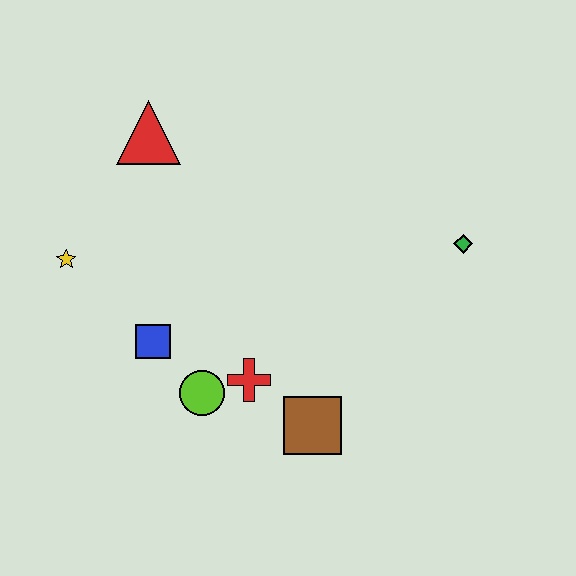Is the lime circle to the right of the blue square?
Yes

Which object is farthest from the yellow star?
The green diamond is farthest from the yellow star.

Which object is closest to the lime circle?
The red cross is closest to the lime circle.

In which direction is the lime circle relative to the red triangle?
The lime circle is below the red triangle.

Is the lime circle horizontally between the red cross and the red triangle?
Yes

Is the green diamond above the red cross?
Yes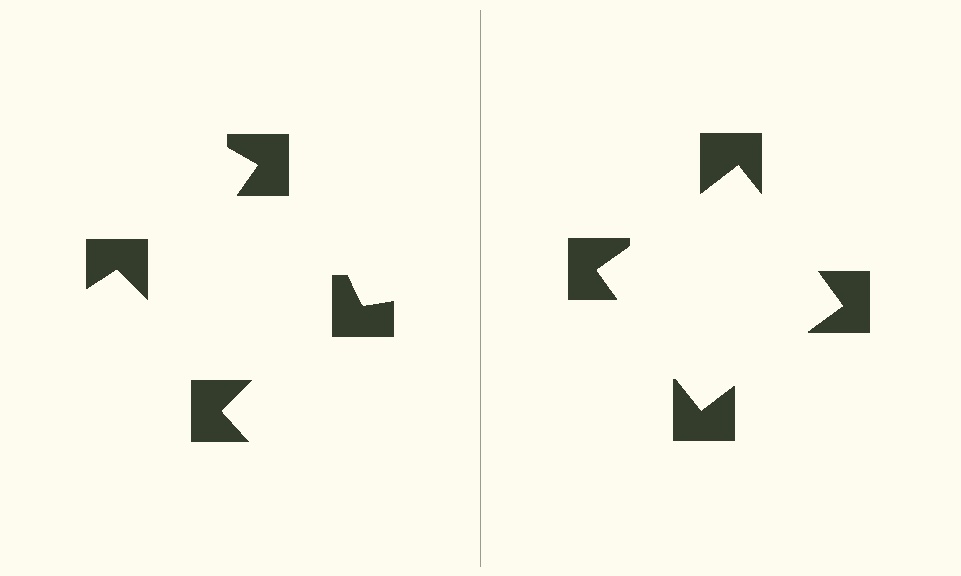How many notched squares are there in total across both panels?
8 — 4 on each side.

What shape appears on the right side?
An illusory square.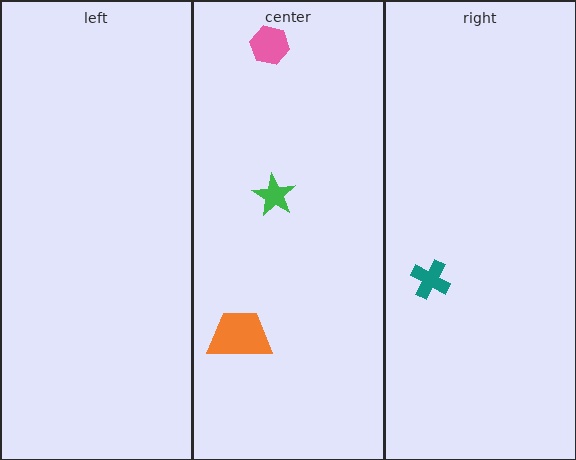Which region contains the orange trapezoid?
The center region.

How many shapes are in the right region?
1.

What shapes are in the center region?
The green star, the pink hexagon, the orange trapezoid.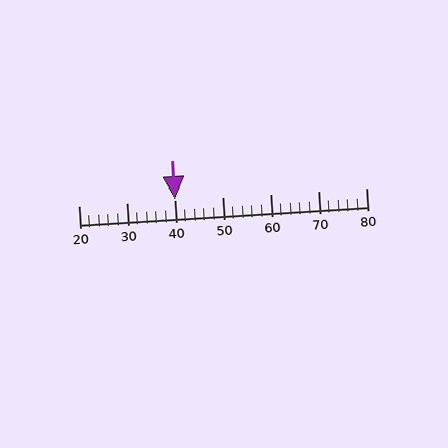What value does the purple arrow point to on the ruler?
The purple arrow points to approximately 40.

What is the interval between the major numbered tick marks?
The major tick marks are spaced 10 units apart.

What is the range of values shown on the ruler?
The ruler shows values from 20 to 80.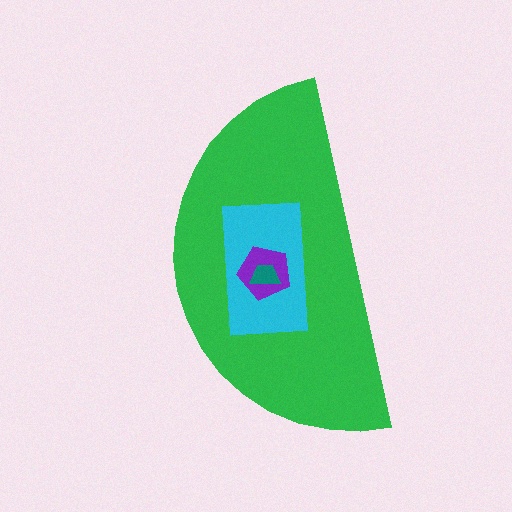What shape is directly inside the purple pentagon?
The teal trapezoid.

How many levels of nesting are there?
4.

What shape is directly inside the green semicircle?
The cyan rectangle.